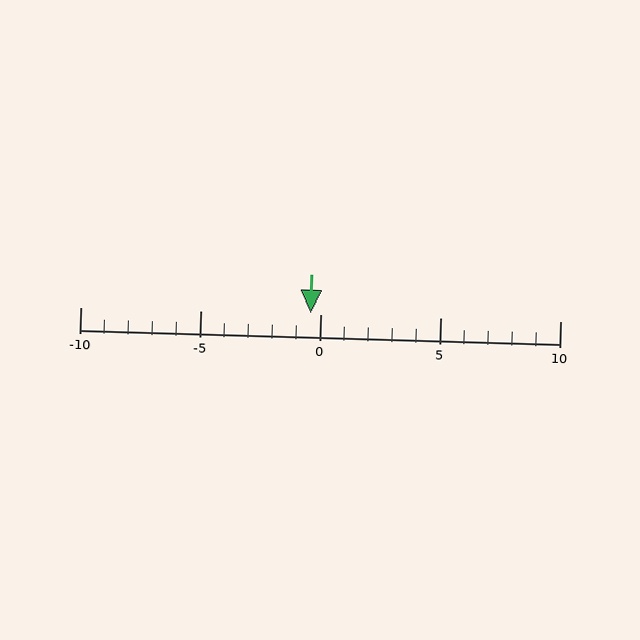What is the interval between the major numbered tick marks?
The major tick marks are spaced 5 units apart.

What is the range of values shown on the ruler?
The ruler shows values from -10 to 10.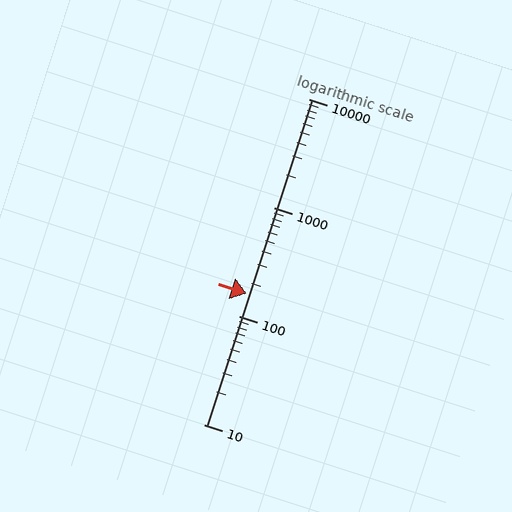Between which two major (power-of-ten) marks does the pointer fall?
The pointer is between 100 and 1000.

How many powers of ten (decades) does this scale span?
The scale spans 3 decades, from 10 to 10000.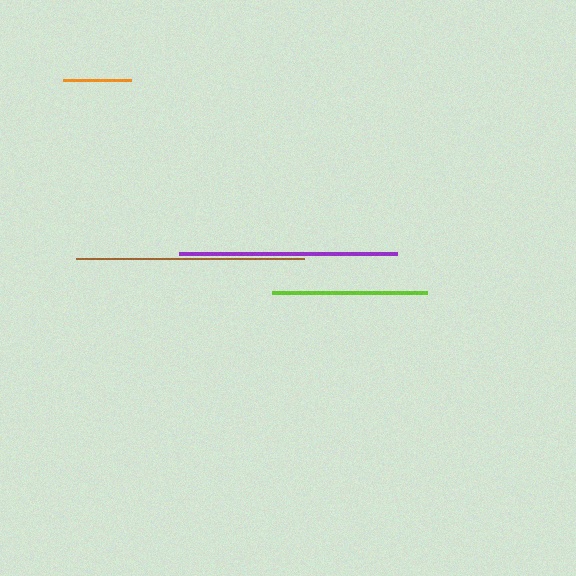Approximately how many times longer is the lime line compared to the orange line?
The lime line is approximately 2.3 times the length of the orange line.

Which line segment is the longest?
The brown line is the longest at approximately 228 pixels.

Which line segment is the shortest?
The orange line is the shortest at approximately 68 pixels.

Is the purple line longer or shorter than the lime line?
The purple line is longer than the lime line.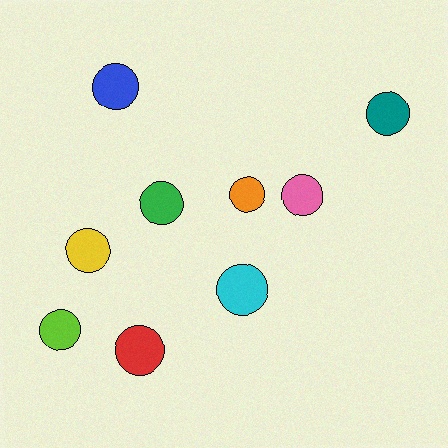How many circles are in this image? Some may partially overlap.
There are 9 circles.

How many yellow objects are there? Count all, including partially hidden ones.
There is 1 yellow object.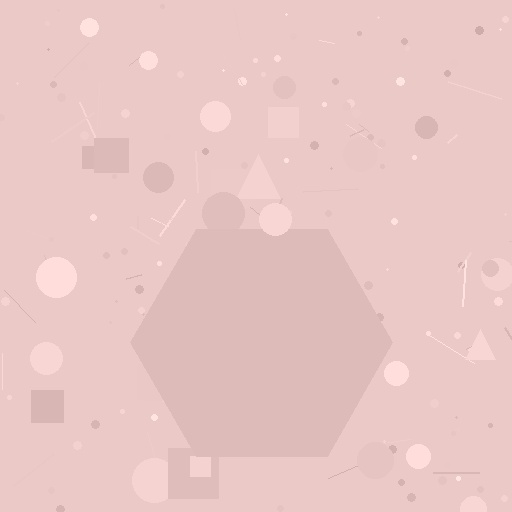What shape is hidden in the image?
A hexagon is hidden in the image.